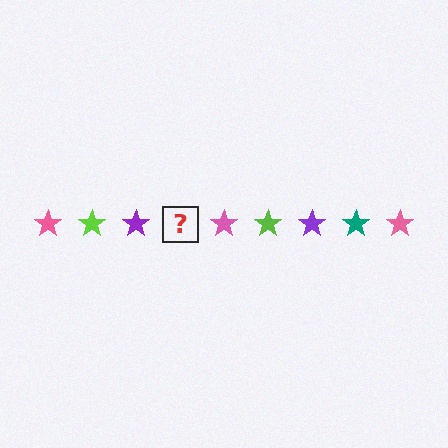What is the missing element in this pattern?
The missing element is a teal star.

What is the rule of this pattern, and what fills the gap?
The rule is that the pattern cycles through pink, lime, purple, teal stars. The gap should be filled with a teal star.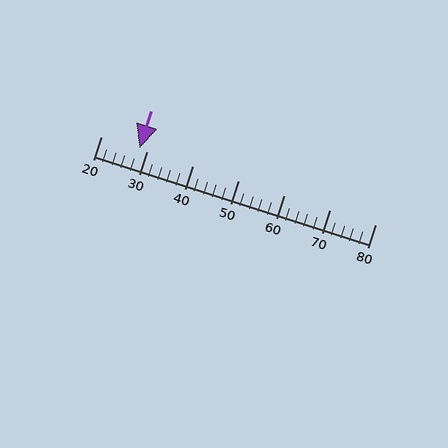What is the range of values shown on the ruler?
The ruler shows values from 20 to 80.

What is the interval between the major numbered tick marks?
The major tick marks are spaced 10 units apart.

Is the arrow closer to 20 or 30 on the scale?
The arrow is closer to 30.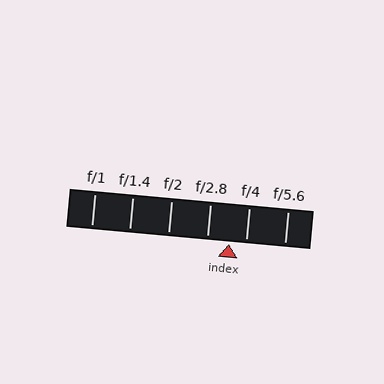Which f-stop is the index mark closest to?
The index mark is closest to f/4.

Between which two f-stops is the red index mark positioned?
The index mark is between f/2.8 and f/4.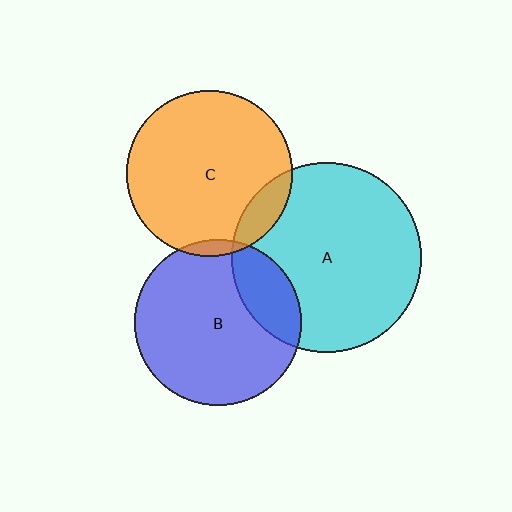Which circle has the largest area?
Circle A (cyan).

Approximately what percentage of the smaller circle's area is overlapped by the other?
Approximately 10%.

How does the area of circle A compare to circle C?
Approximately 1.3 times.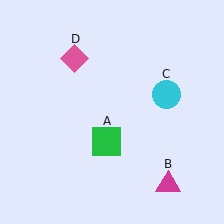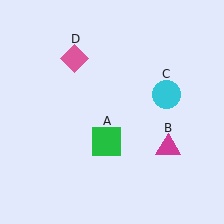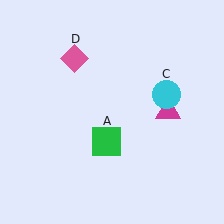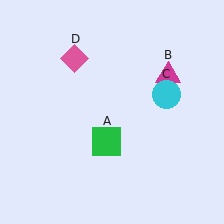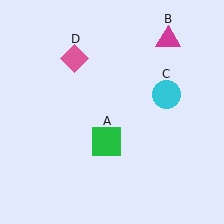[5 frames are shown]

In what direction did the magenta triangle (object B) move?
The magenta triangle (object B) moved up.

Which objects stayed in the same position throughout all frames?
Green square (object A) and cyan circle (object C) and pink diamond (object D) remained stationary.